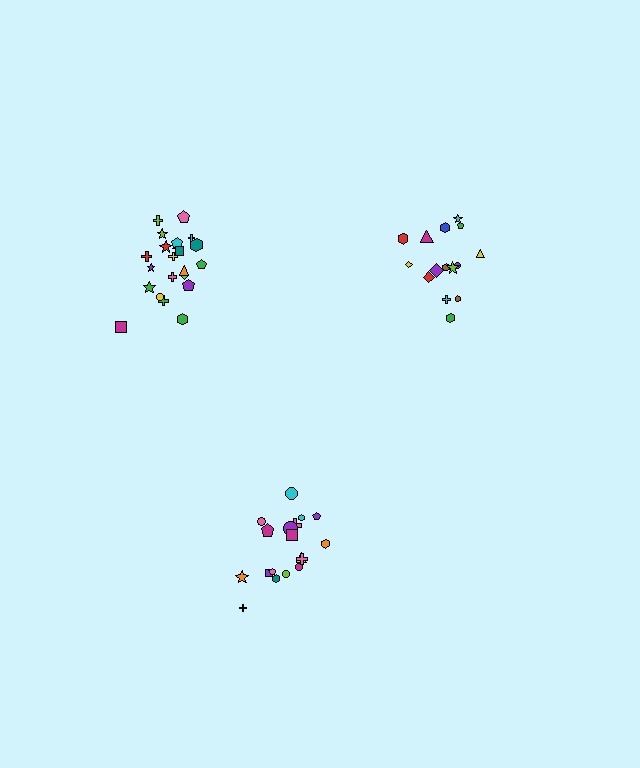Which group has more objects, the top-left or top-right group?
The top-left group.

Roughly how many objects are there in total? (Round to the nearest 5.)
Roughly 55 objects in total.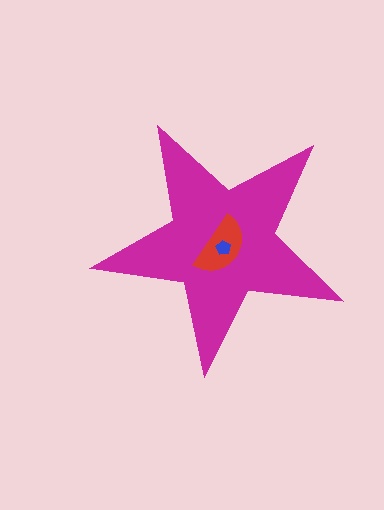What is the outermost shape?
The magenta star.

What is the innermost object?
The blue pentagon.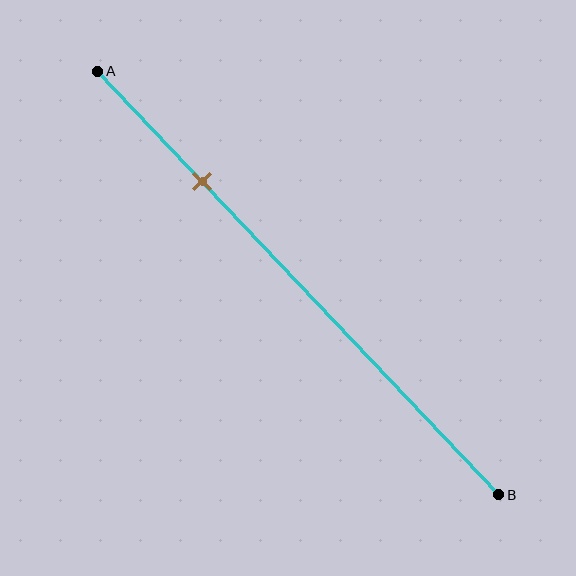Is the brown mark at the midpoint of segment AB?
No, the mark is at about 25% from A, not at the 50% midpoint.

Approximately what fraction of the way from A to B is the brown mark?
The brown mark is approximately 25% of the way from A to B.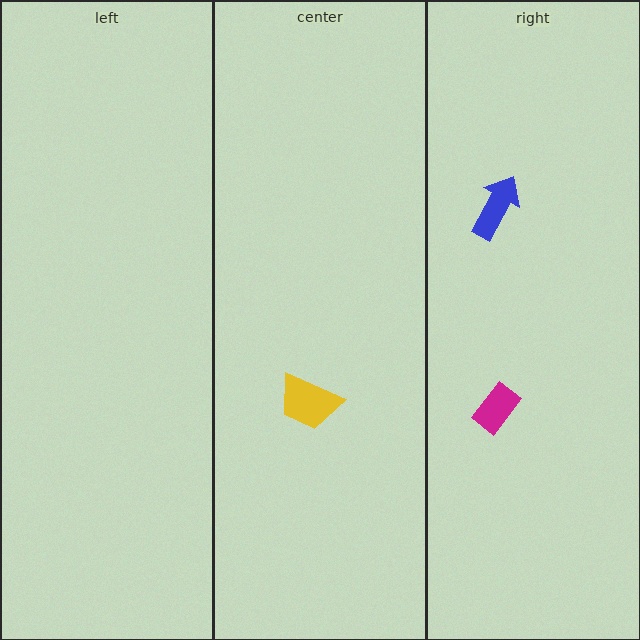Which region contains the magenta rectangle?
The right region.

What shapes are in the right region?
The blue arrow, the magenta rectangle.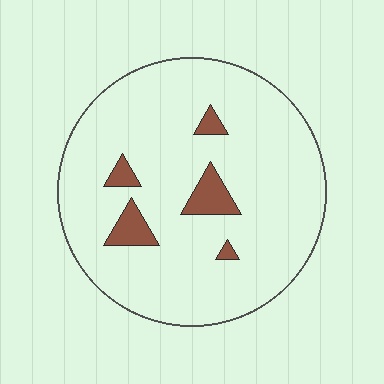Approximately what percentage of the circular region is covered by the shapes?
Approximately 10%.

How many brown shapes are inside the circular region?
5.